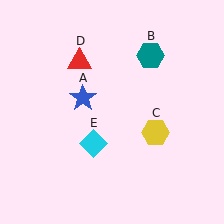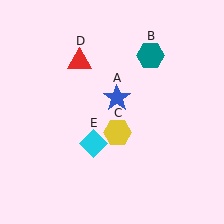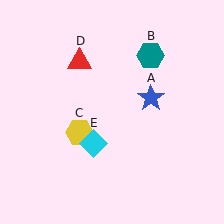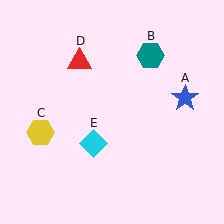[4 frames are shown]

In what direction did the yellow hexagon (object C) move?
The yellow hexagon (object C) moved left.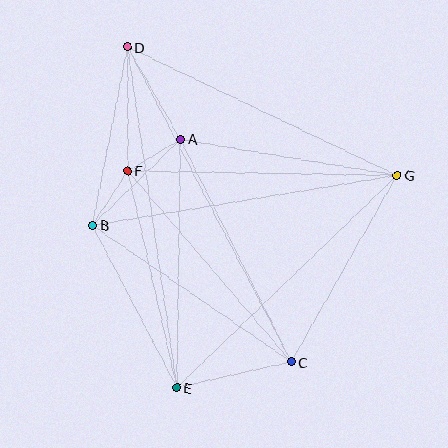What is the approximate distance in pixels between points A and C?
The distance between A and C is approximately 248 pixels.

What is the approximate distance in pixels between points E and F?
The distance between E and F is approximately 222 pixels.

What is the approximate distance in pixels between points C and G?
The distance between C and G is approximately 215 pixels.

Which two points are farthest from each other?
Points C and D are farthest from each other.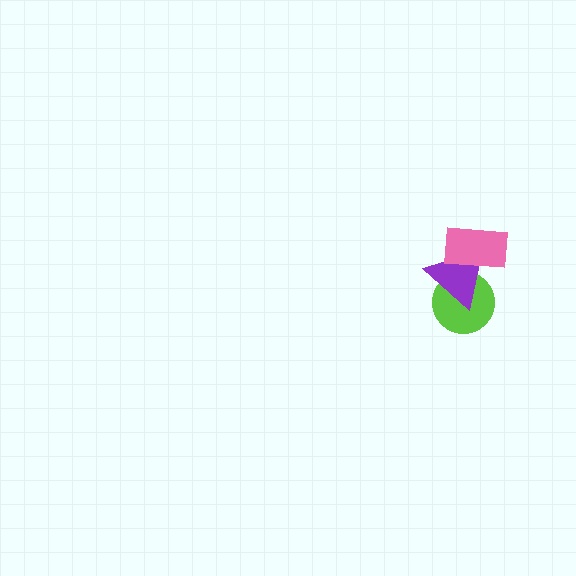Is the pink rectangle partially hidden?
No, no other shape covers it.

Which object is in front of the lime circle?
The purple triangle is in front of the lime circle.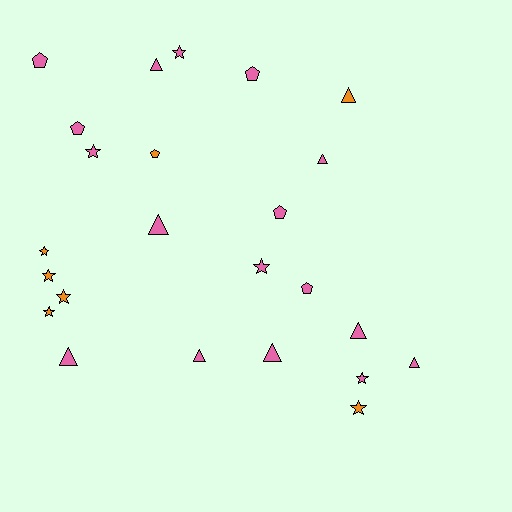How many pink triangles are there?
There are 8 pink triangles.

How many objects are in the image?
There are 24 objects.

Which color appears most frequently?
Pink, with 17 objects.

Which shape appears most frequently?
Triangle, with 9 objects.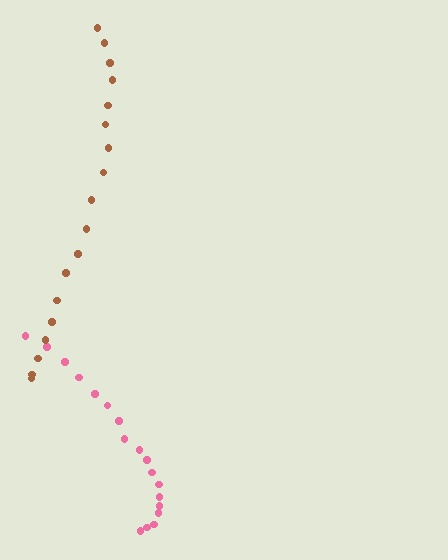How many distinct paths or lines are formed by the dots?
There are 2 distinct paths.